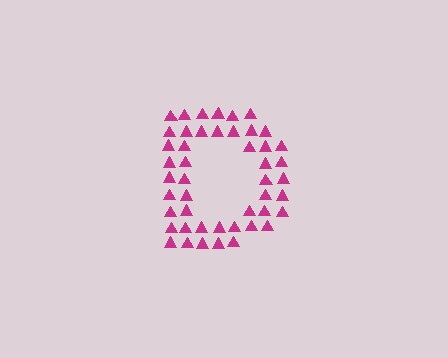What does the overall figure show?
The overall figure shows the letter D.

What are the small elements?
The small elements are triangles.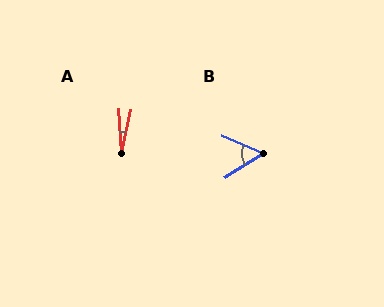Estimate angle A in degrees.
Approximately 16 degrees.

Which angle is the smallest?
A, at approximately 16 degrees.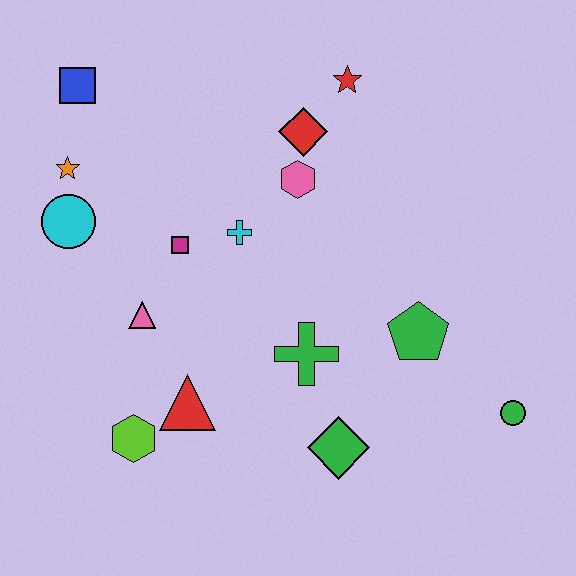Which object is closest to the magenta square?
The cyan cross is closest to the magenta square.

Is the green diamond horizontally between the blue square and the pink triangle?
No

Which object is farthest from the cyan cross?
The green circle is farthest from the cyan cross.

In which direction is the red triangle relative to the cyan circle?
The red triangle is below the cyan circle.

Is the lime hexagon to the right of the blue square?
Yes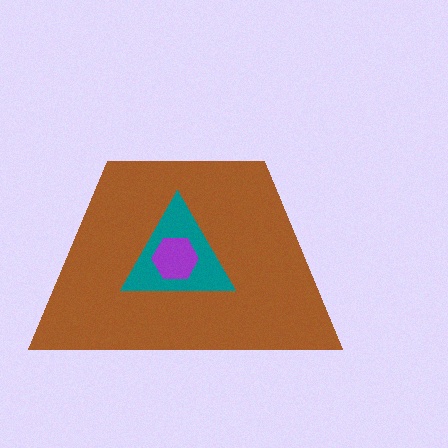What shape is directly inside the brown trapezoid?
The teal triangle.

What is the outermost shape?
The brown trapezoid.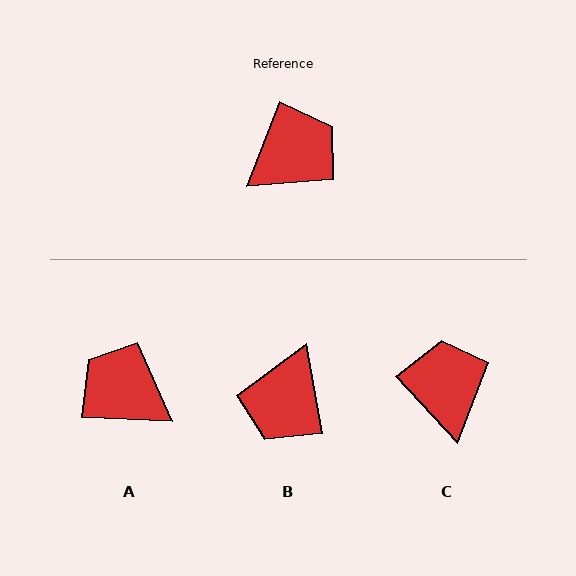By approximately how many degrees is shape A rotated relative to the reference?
Approximately 109 degrees counter-clockwise.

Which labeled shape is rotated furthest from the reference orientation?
B, about 148 degrees away.